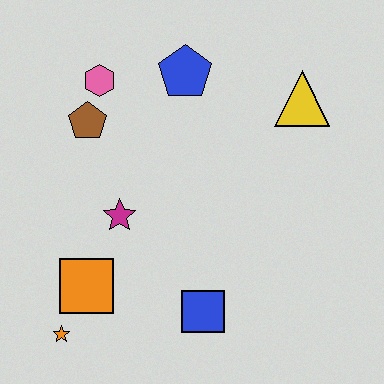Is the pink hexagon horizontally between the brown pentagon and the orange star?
No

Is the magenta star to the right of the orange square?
Yes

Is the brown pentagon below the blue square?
No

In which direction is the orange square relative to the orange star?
The orange square is above the orange star.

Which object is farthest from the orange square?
The yellow triangle is farthest from the orange square.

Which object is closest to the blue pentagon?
The pink hexagon is closest to the blue pentagon.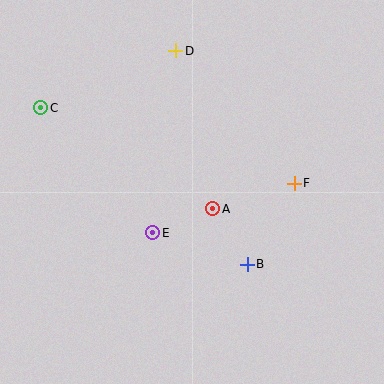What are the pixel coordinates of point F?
Point F is at (294, 183).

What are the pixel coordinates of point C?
Point C is at (41, 108).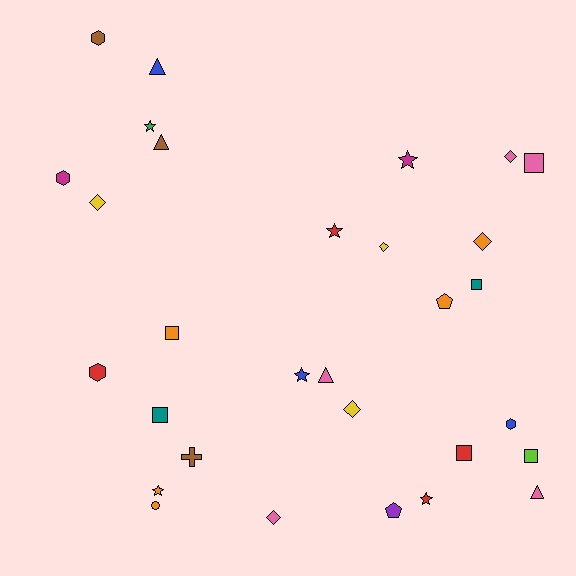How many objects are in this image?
There are 30 objects.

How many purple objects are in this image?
There is 1 purple object.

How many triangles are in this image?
There are 4 triangles.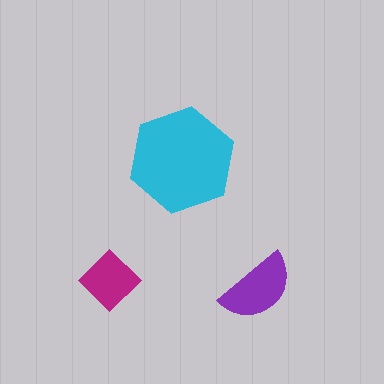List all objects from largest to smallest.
The cyan hexagon, the purple semicircle, the magenta diamond.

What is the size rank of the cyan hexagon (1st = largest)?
1st.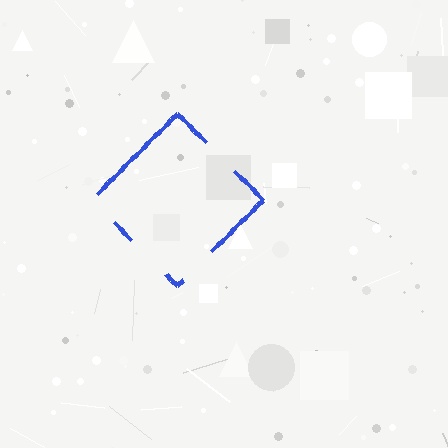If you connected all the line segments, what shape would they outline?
They would outline a diamond.